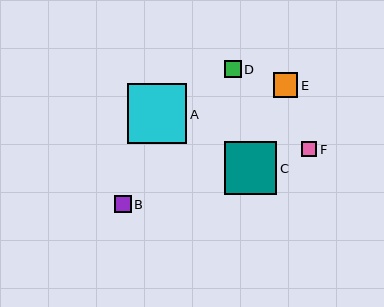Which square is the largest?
Square A is the largest with a size of approximately 59 pixels.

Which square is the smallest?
Square F is the smallest with a size of approximately 16 pixels.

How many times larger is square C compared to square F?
Square C is approximately 3.4 times the size of square F.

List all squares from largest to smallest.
From largest to smallest: A, C, E, B, D, F.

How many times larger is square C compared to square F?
Square C is approximately 3.4 times the size of square F.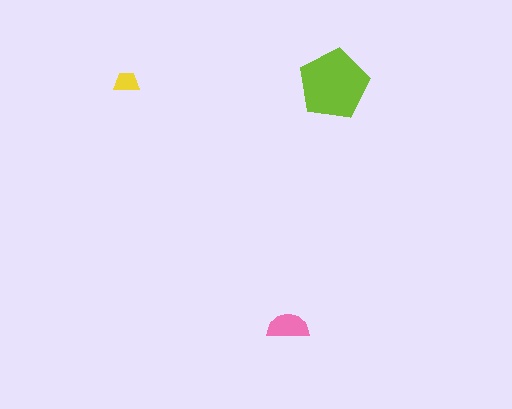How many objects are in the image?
There are 3 objects in the image.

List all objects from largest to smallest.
The lime pentagon, the pink semicircle, the yellow trapezoid.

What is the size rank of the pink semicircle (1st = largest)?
2nd.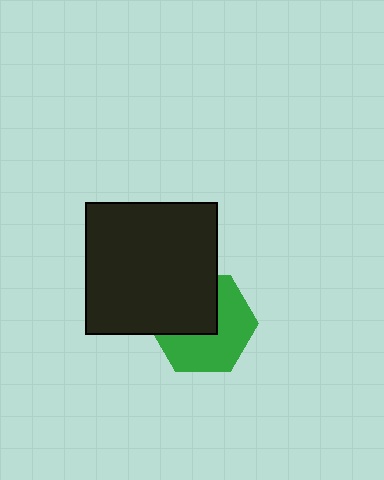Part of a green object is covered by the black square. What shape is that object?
It is a hexagon.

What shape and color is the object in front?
The object in front is a black square.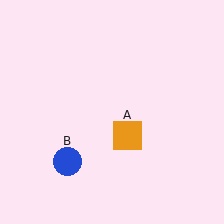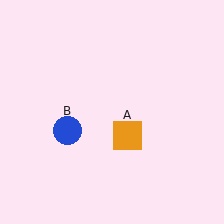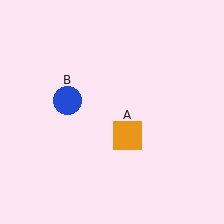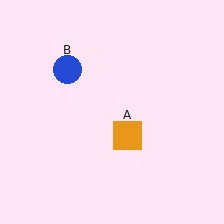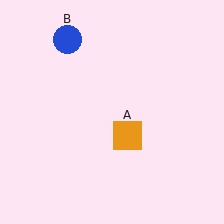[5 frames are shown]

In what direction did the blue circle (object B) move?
The blue circle (object B) moved up.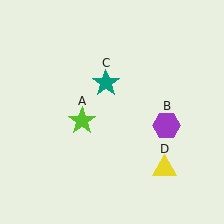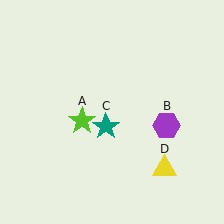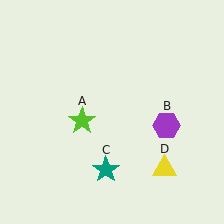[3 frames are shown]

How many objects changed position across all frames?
1 object changed position: teal star (object C).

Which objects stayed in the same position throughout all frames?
Lime star (object A) and purple hexagon (object B) and yellow triangle (object D) remained stationary.